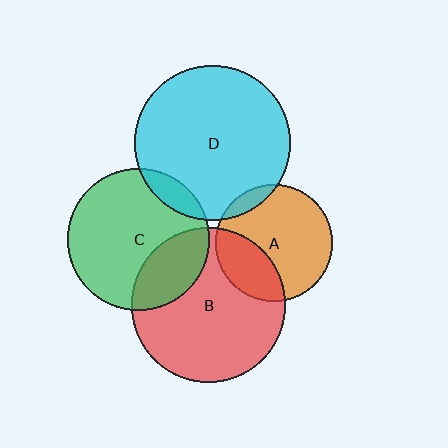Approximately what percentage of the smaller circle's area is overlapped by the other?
Approximately 30%.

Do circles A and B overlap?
Yes.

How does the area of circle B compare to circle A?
Approximately 1.7 times.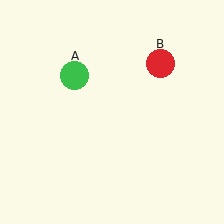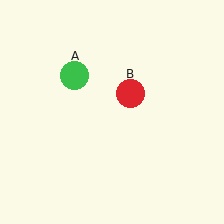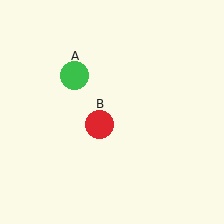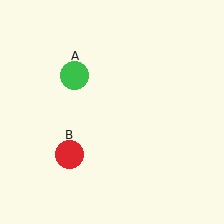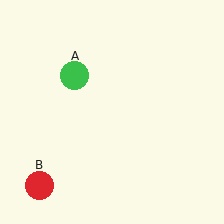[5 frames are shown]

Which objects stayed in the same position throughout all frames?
Green circle (object A) remained stationary.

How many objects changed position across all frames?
1 object changed position: red circle (object B).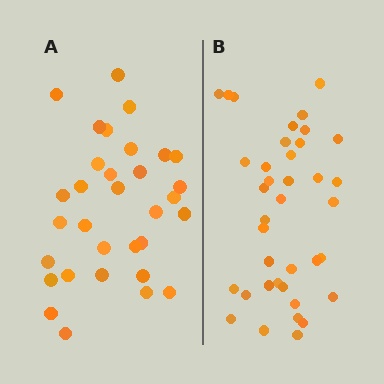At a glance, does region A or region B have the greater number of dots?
Region B (the right region) has more dots.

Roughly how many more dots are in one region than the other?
Region B has about 6 more dots than region A.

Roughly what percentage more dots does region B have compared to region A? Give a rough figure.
About 20% more.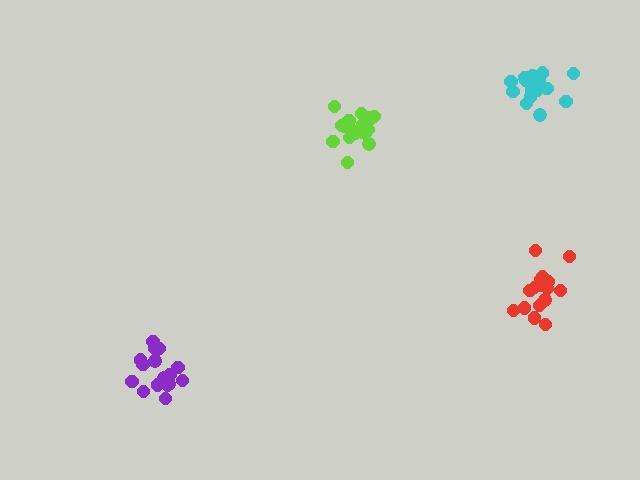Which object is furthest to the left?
The purple cluster is leftmost.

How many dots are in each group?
Group 1: 18 dots, Group 2: 18 dots, Group 3: 19 dots, Group 4: 19 dots (74 total).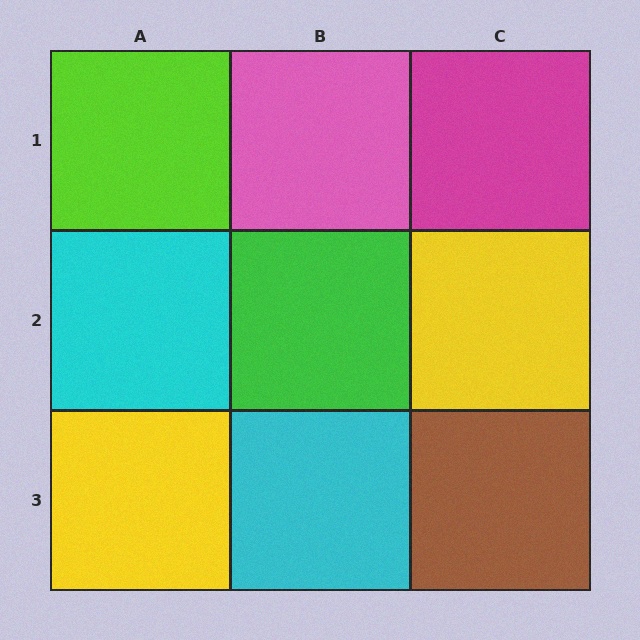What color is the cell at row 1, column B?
Pink.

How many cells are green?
1 cell is green.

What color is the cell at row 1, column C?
Magenta.